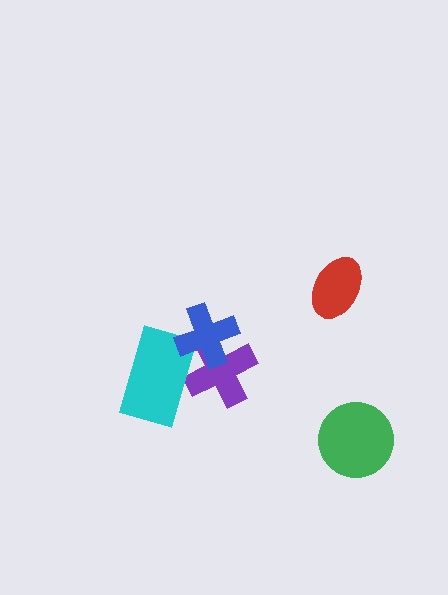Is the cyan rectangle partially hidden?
Yes, it is partially covered by another shape.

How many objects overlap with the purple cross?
2 objects overlap with the purple cross.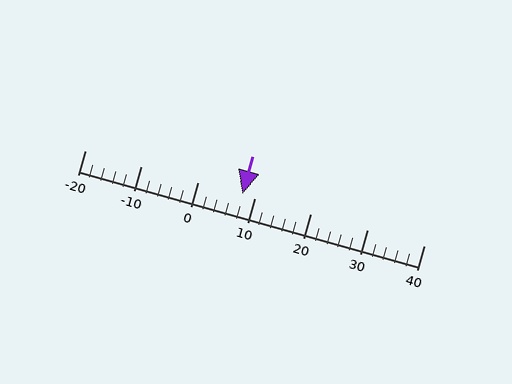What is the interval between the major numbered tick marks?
The major tick marks are spaced 10 units apart.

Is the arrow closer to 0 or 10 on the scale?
The arrow is closer to 10.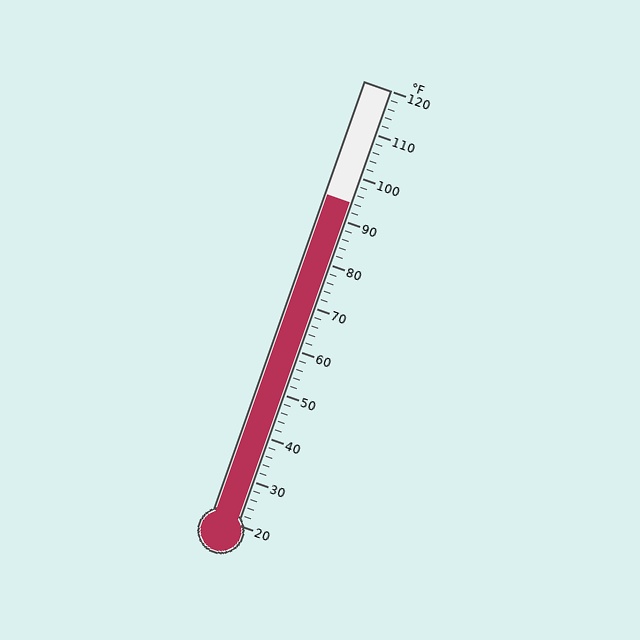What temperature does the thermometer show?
The thermometer shows approximately 94°F.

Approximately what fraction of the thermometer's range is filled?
The thermometer is filled to approximately 75% of its range.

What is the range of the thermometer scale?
The thermometer scale ranges from 20°F to 120°F.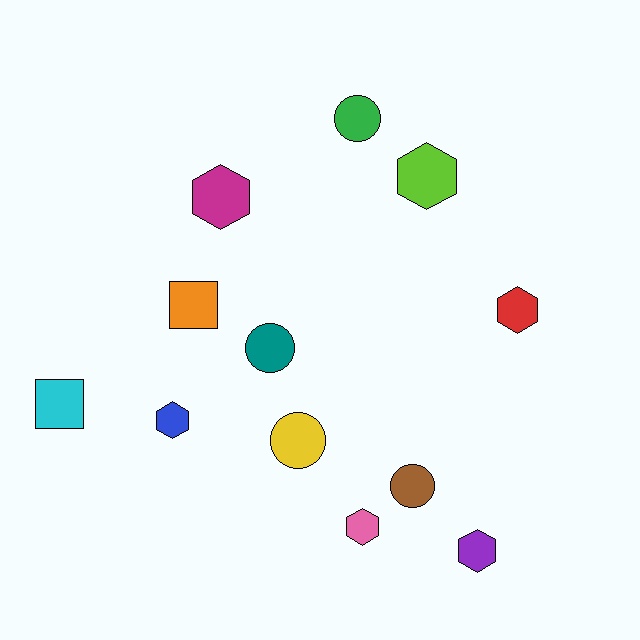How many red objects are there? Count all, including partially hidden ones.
There is 1 red object.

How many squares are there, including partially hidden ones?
There are 2 squares.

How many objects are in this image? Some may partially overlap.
There are 12 objects.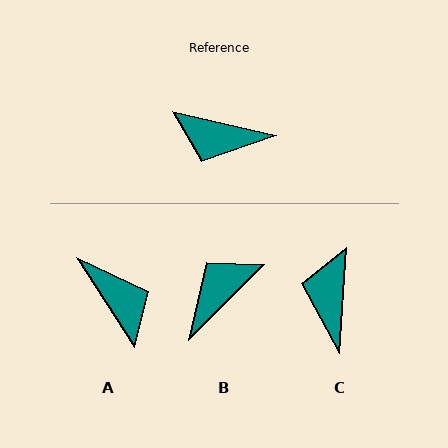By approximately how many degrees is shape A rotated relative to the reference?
Approximately 136 degrees counter-clockwise.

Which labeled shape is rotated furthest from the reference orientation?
A, about 136 degrees away.